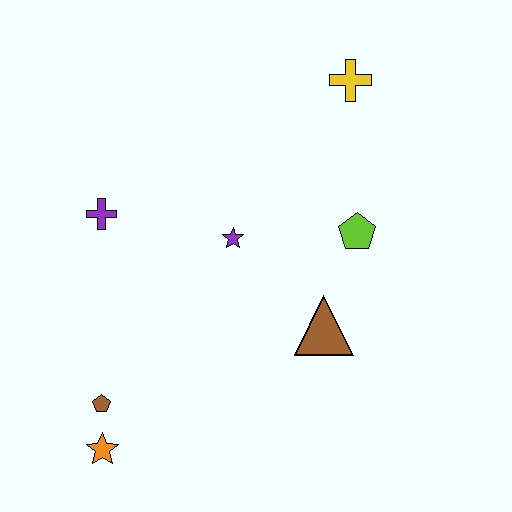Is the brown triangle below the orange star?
No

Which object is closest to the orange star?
The brown pentagon is closest to the orange star.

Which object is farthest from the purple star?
The orange star is farthest from the purple star.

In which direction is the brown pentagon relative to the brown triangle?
The brown pentagon is to the left of the brown triangle.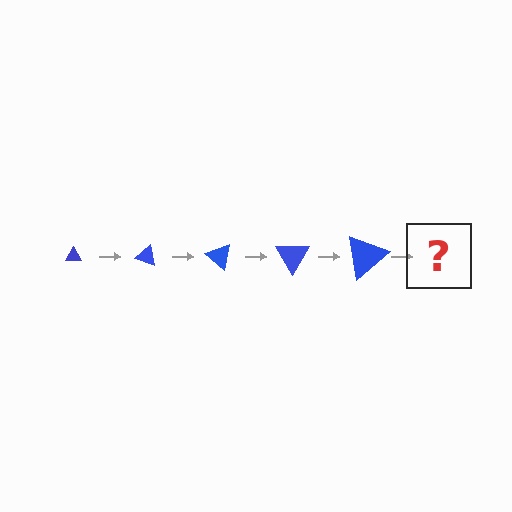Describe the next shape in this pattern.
It should be a triangle, larger than the previous one and rotated 100 degrees from the start.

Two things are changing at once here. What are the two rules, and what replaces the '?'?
The two rules are that the triangle grows larger each step and it rotates 20 degrees each step. The '?' should be a triangle, larger than the previous one and rotated 100 degrees from the start.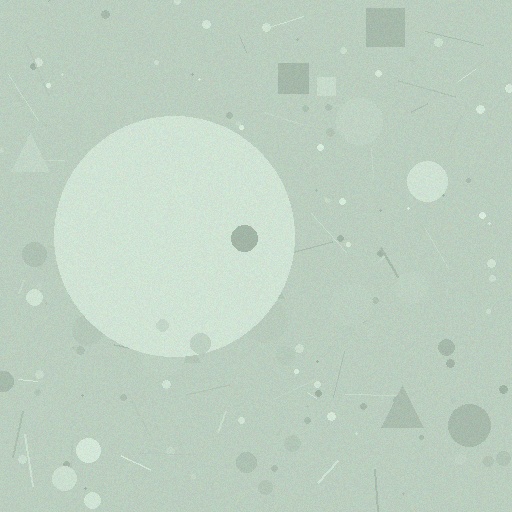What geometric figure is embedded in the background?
A circle is embedded in the background.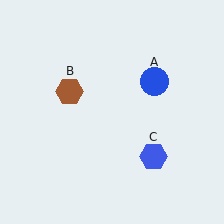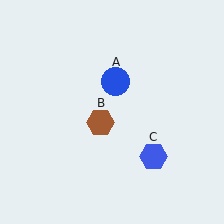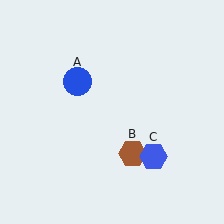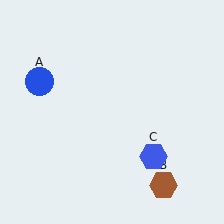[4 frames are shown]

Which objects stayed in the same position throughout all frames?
Blue hexagon (object C) remained stationary.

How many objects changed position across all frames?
2 objects changed position: blue circle (object A), brown hexagon (object B).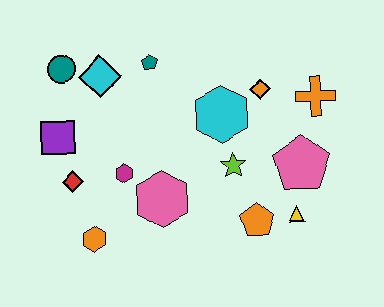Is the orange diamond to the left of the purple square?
No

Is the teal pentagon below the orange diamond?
No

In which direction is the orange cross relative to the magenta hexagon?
The orange cross is to the right of the magenta hexagon.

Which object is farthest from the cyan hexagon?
The orange hexagon is farthest from the cyan hexagon.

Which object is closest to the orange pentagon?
The yellow triangle is closest to the orange pentagon.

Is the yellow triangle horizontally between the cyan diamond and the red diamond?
No